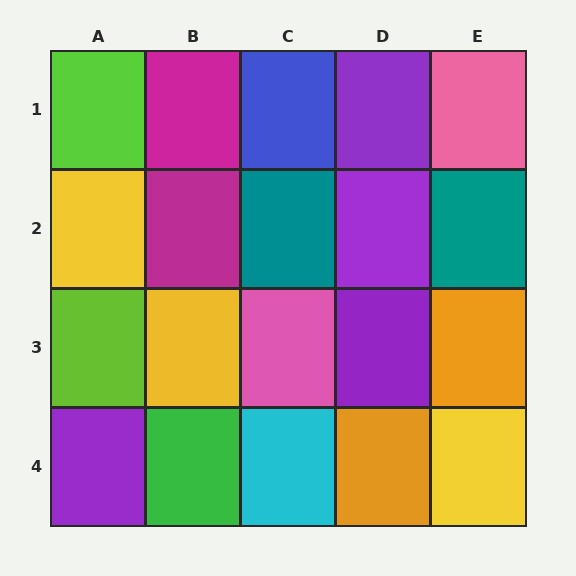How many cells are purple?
4 cells are purple.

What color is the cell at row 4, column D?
Orange.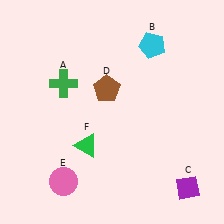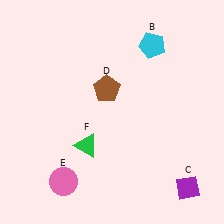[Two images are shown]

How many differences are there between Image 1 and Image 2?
There is 1 difference between the two images.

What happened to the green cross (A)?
The green cross (A) was removed in Image 2. It was in the top-left area of Image 1.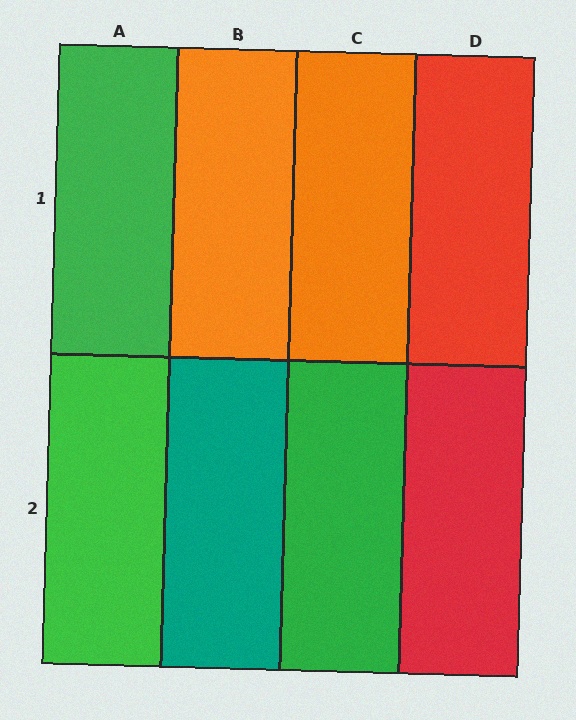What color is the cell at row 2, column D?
Red.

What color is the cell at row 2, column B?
Teal.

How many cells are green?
3 cells are green.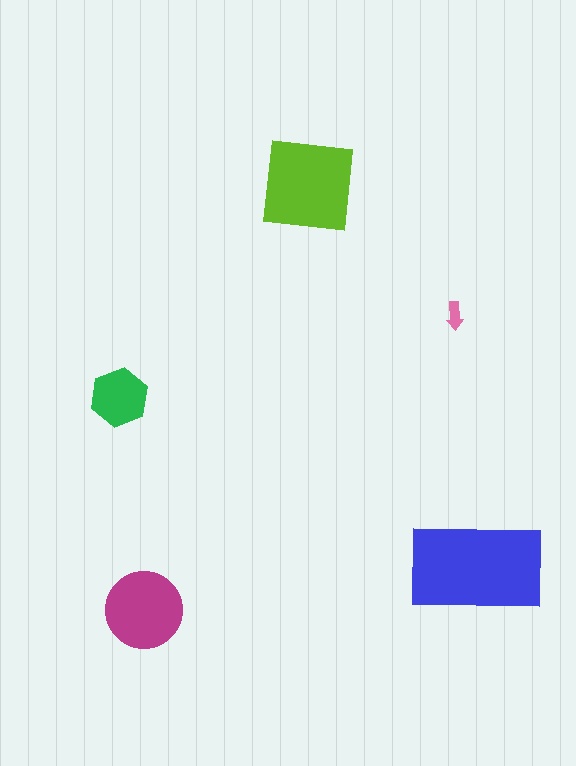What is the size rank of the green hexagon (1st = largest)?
4th.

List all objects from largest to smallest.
The blue rectangle, the lime square, the magenta circle, the green hexagon, the pink arrow.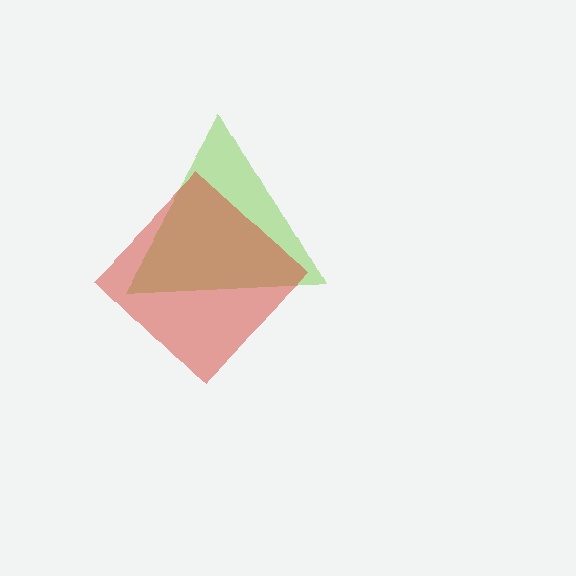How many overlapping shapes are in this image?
There are 2 overlapping shapes in the image.